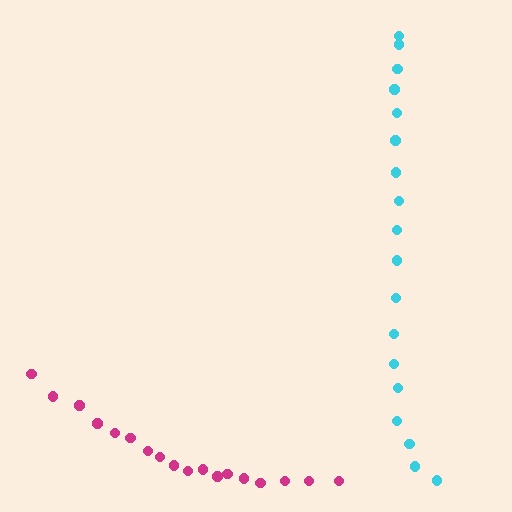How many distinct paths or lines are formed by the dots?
There are 2 distinct paths.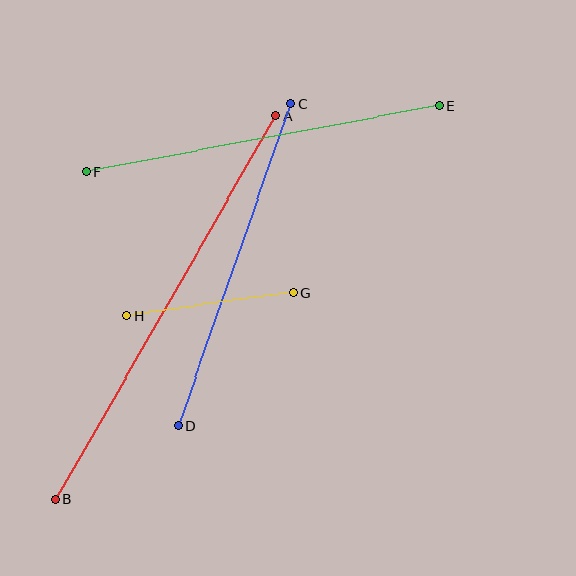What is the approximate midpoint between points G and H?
The midpoint is at approximately (210, 304) pixels.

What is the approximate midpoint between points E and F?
The midpoint is at approximately (263, 139) pixels.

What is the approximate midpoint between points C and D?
The midpoint is at approximately (234, 265) pixels.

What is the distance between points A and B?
The distance is approximately 443 pixels.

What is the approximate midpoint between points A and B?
The midpoint is at approximately (166, 308) pixels.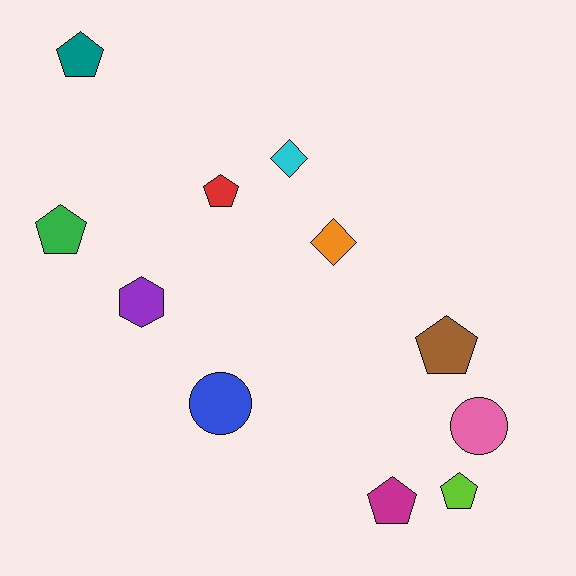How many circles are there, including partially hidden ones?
There are 2 circles.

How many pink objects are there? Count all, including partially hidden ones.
There is 1 pink object.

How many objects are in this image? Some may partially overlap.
There are 11 objects.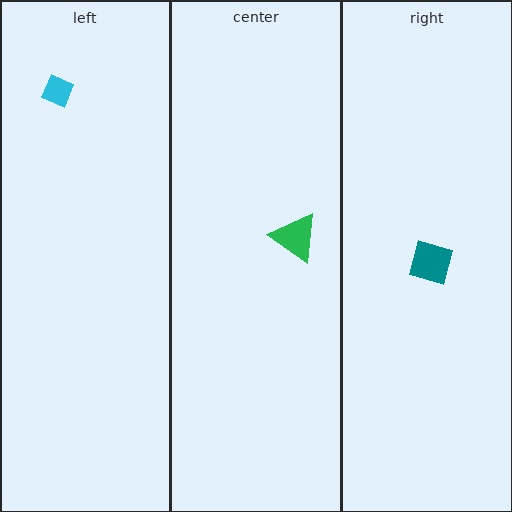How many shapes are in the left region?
1.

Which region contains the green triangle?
The center region.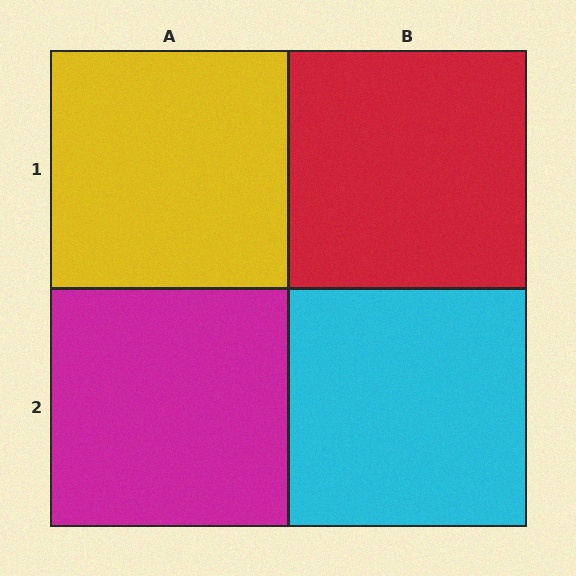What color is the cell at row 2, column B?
Cyan.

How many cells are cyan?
1 cell is cyan.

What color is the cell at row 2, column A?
Magenta.